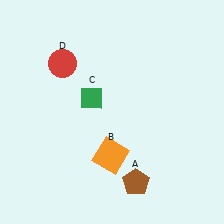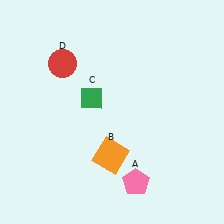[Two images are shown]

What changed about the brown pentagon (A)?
In Image 1, A is brown. In Image 2, it changed to pink.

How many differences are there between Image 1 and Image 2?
There is 1 difference between the two images.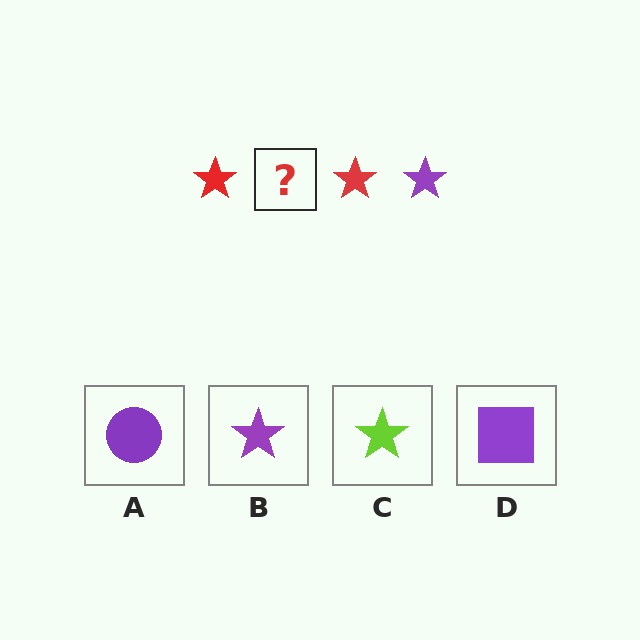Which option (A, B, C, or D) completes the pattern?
B.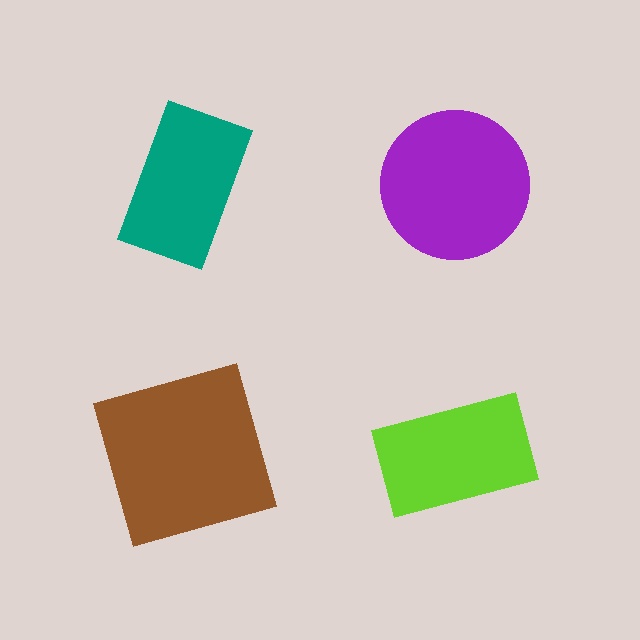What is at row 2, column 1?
A brown square.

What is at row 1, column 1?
A teal rectangle.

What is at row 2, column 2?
A lime rectangle.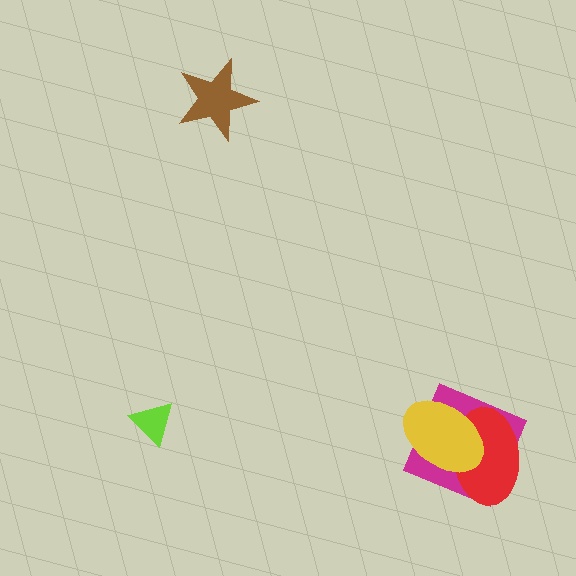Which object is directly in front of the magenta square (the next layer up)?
The red ellipse is directly in front of the magenta square.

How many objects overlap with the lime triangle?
0 objects overlap with the lime triangle.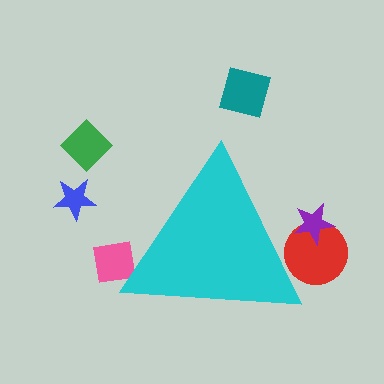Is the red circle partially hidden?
Yes, the red circle is partially hidden behind the cyan triangle.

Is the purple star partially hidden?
Yes, the purple star is partially hidden behind the cyan triangle.